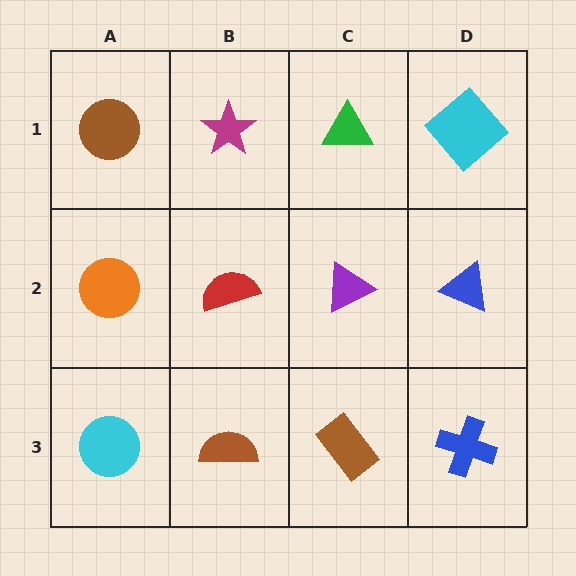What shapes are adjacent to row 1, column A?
An orange circle (row 2, column A), a magenta star (row 1, column B).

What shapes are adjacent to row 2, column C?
A green triangle (row 1, column C), a brown rectangle (row 3, column C), a red semicircle (row 2, column B), a blue triangle (row 2, column D).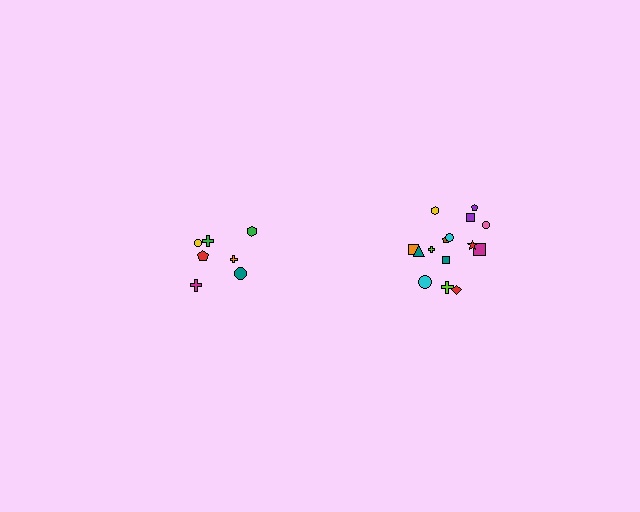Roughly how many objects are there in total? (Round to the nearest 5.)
Roughly 20 objects in total.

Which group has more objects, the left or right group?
The right group.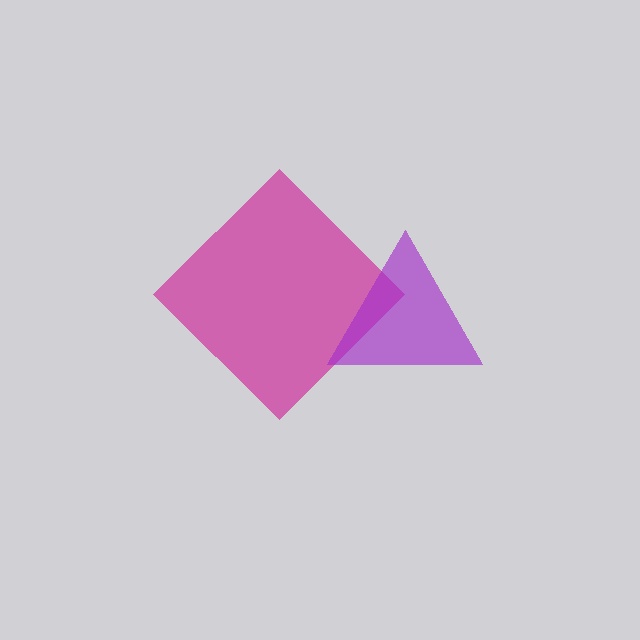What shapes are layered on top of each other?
The layered shapes are: a magenta diamond, a purple triangle.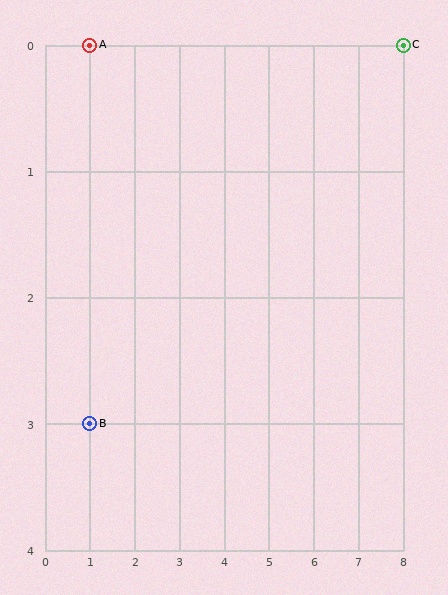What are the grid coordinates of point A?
Point A is at grid coordinates (1, 0).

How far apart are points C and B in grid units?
Points C and B are 7 columns and 3 rows apart (about 7.6 grid units diagonally).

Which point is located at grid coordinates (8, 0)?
Point C is at (8, 0).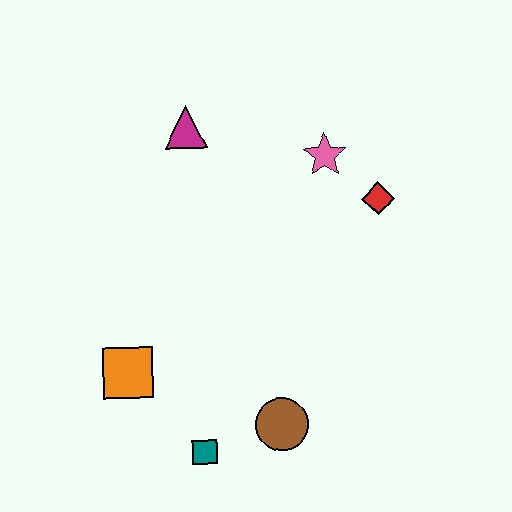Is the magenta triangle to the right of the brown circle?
No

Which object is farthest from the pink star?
The teal square is farthest from the pink star.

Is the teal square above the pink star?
No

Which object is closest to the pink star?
The red diamond is closest to the pink star.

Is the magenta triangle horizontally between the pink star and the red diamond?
No